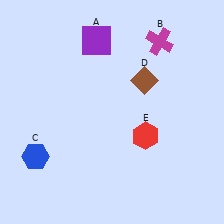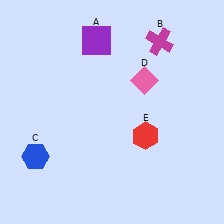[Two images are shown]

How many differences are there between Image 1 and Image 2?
There is 1 difference between the two images.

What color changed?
The diamond (D) changed from brown in Image 1 to pink in Image 2.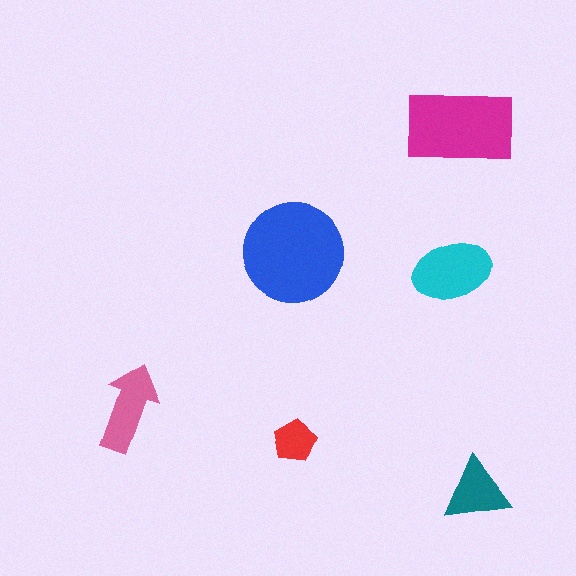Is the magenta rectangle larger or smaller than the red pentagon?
Larger.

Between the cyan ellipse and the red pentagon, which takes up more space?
The cyan ellipse.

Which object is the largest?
The blue circle.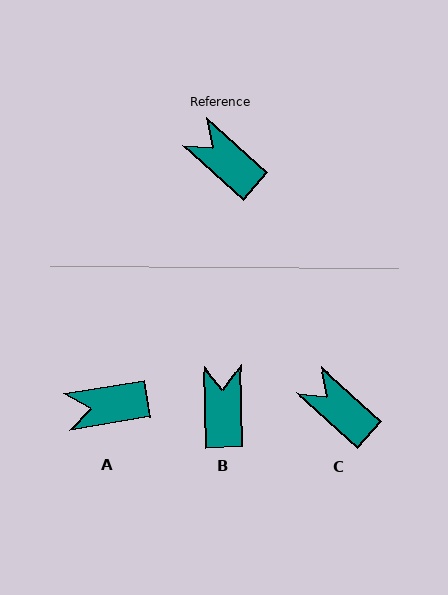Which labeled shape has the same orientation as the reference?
C.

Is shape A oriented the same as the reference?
No, it is off by about 52 degrees.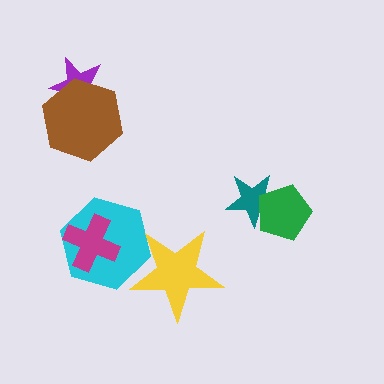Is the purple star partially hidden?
Yes, it is partially covered by another shape.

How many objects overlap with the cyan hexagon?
2 objects overlap with the cyan hexagon.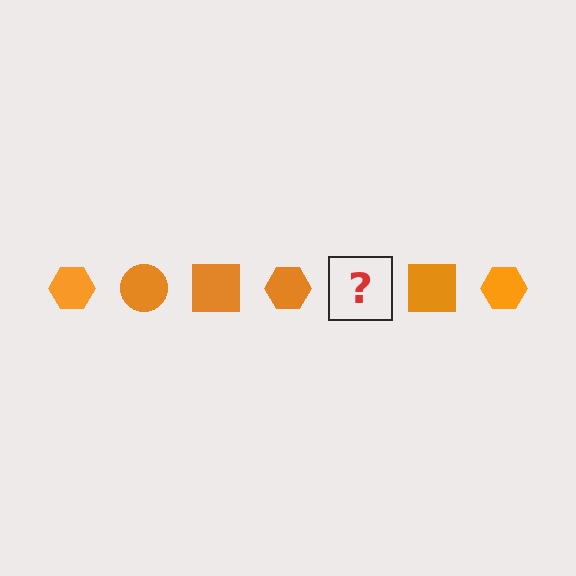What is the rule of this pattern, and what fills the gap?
The rule is that the pattern cycles through hexagon, circle, square shapes in orange. The gap should be filled with an orange circle.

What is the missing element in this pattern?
The missing element is an orange circle.